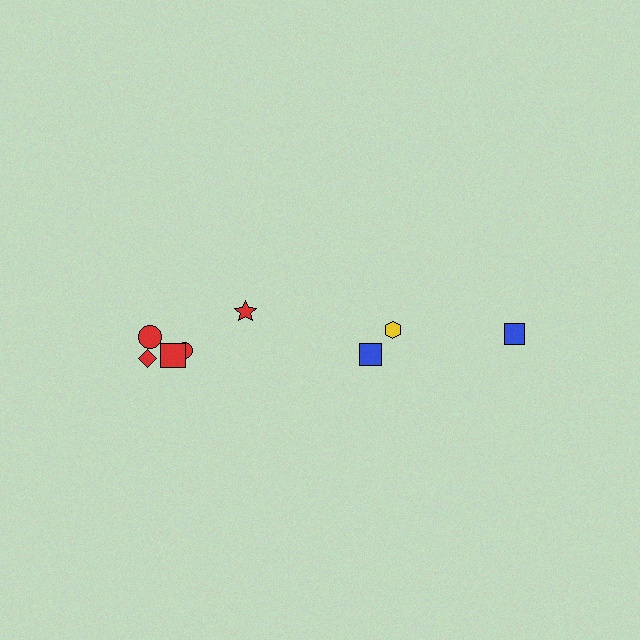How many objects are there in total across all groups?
There are 8 objects.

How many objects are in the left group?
There are 5 objects.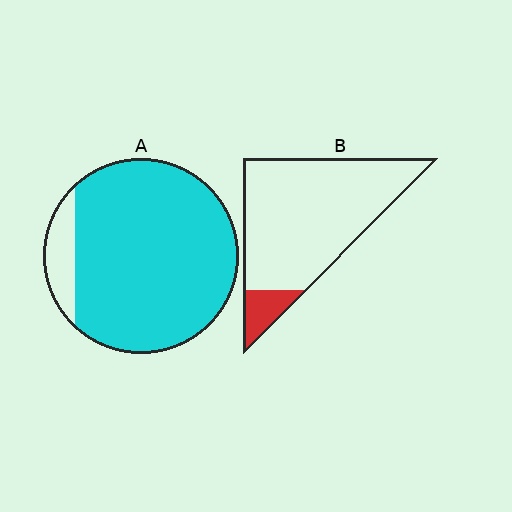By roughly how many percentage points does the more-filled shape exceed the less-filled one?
By roughly 80 percentage points (A over B).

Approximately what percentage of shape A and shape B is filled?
A is approximately 90% and B is approximately 10%.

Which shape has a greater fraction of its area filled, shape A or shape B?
Shape A.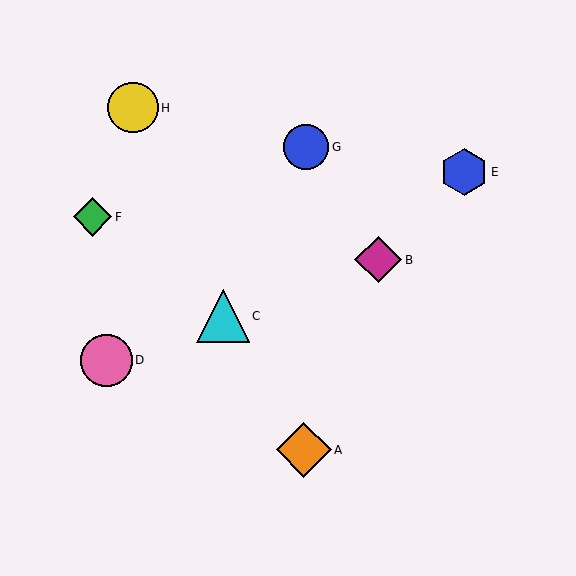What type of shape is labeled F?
Shape F is a green diamond.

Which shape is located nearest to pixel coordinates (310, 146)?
The blue circle (labeled G) at (306, 147) is nearest to that location.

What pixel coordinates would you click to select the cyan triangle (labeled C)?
Click at (223, 316) to select the cyan triangle C.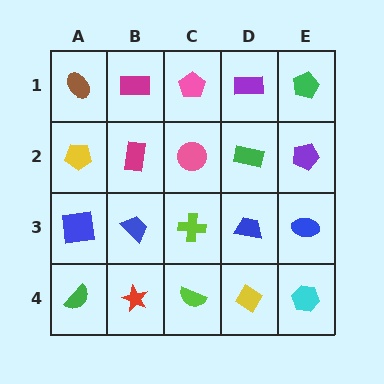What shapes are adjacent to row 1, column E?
A purple pentagon (row 2, column E), a purple rectangle (row 1, column D).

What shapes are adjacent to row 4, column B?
A blue trapezoid (row 3, column B), a green semicircle (row 4, column A), a lime semicircle (row 4, column C).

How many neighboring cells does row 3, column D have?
4.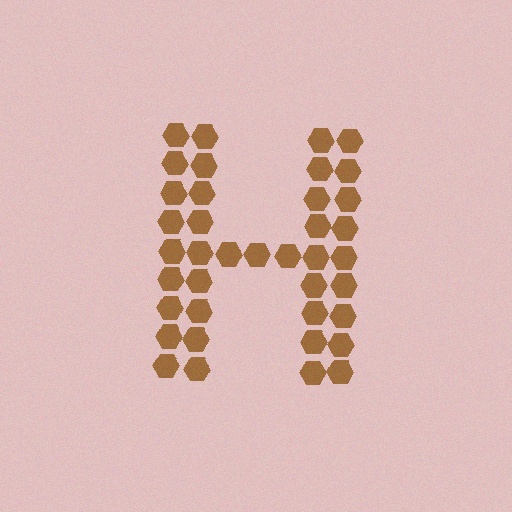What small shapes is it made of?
It is made of small hexagons.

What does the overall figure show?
The overall figure shows the letter H.